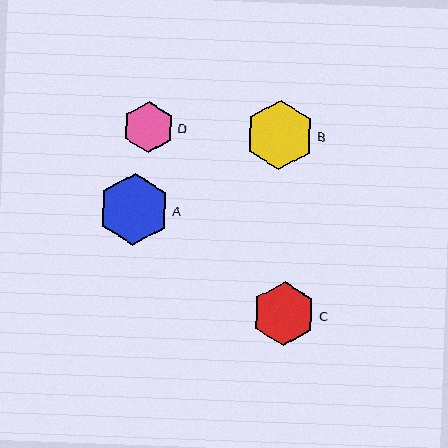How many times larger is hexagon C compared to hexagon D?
Hexagon C is approximately 1.2 times the size of hexagon D.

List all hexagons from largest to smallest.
From largest to smallest: A, B, C, D.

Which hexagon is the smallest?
Hexagon D is the smallest with a size of approximately 51 pixels.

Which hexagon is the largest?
Hexagon A is the largest with a size of approximately 71 pixels.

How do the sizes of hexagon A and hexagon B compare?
Hexagon A and hexagon B are approximately the same size.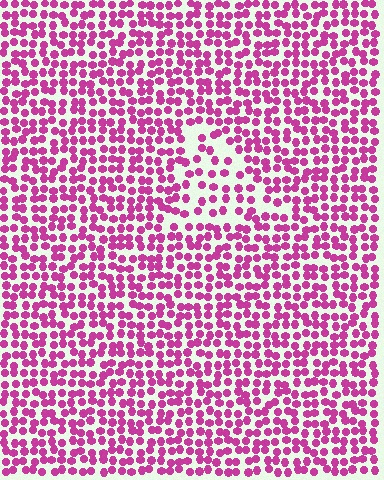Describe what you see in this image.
The image contains small magenta elements arranged at two different densities. A triangle-shaped region is visible where the elements are less densely packed than the surrounding area.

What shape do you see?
I see a triangle.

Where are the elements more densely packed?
The elements are more densely packed outside the triangle boundary.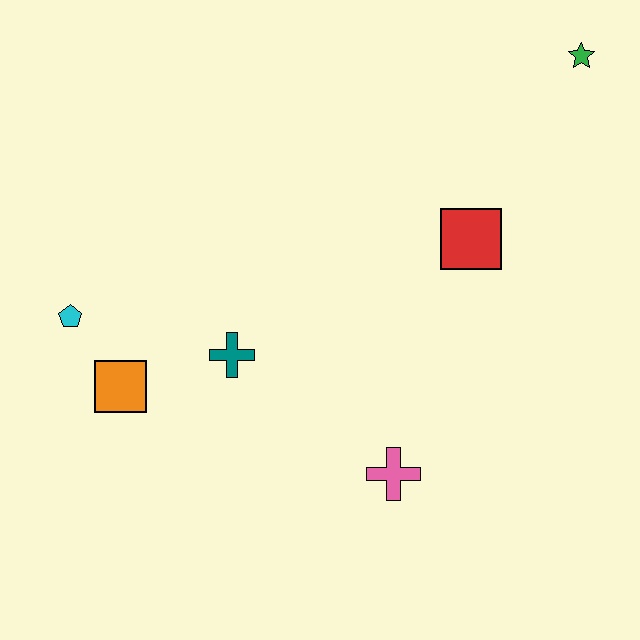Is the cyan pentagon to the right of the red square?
No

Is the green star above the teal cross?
Yes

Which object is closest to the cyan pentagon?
The orange square is closest to the cyan pentagon.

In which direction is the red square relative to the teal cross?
The red square is to the right of the teal cross.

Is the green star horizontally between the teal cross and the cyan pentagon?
No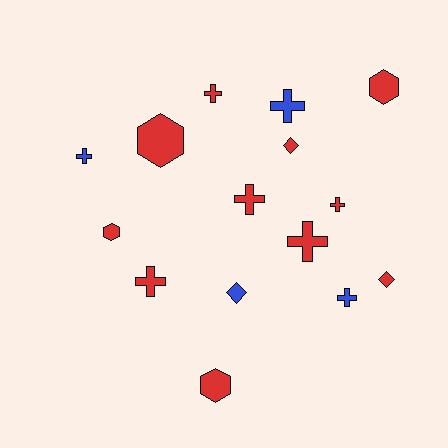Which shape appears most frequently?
Cross, with 8 objects.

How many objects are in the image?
There are 15 objects.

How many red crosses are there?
There are 5 red crosses.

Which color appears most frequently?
Red, with 11 objects.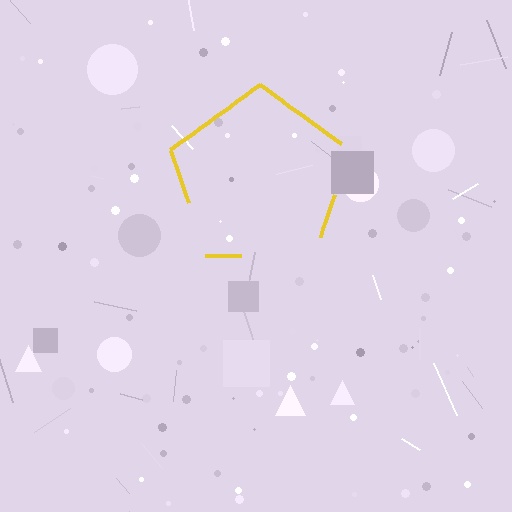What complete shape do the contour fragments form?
The contour fragments form a pentagon.